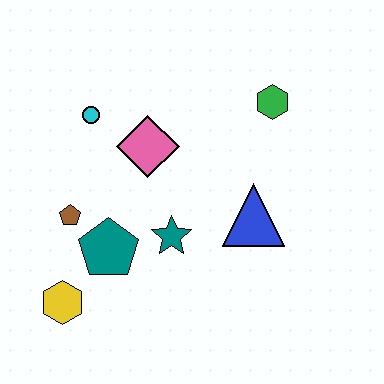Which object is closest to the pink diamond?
The cyan circle is closest to the pink diamond.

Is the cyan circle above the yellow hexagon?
Yes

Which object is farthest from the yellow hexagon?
The green hexagon is farthest from the yellow hexagon.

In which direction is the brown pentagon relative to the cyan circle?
The brown pentagon is below the cyan circle.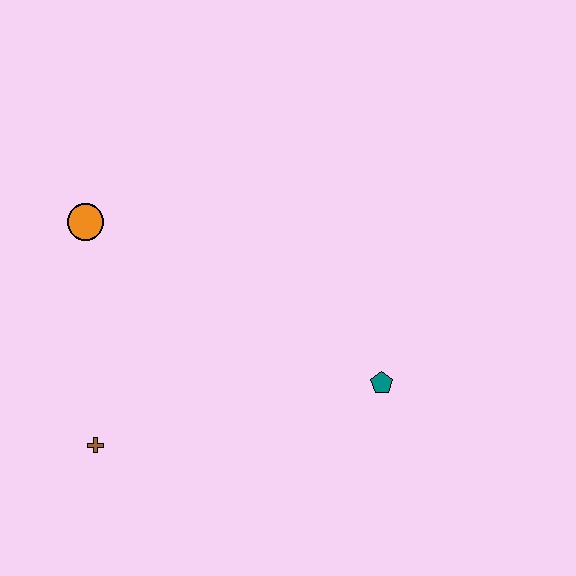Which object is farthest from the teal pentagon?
The orange circle is farthest from the teal pentagon.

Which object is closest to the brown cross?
The orange circle is closest to the brown cross.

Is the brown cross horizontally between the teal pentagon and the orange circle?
Yes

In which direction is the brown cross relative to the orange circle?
The brown cross is below the orange circle.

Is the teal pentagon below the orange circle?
Yes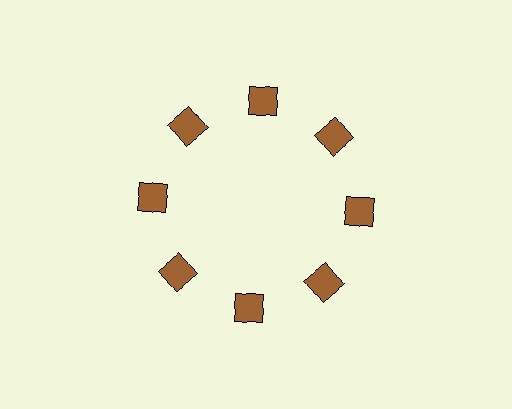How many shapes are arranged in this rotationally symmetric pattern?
There are 8 shapes, arranged in 8 groups of 1.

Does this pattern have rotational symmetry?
Yes, this pattern has 8-fold rotational symmetry. It looks the same after rotating 45 degrees around the center.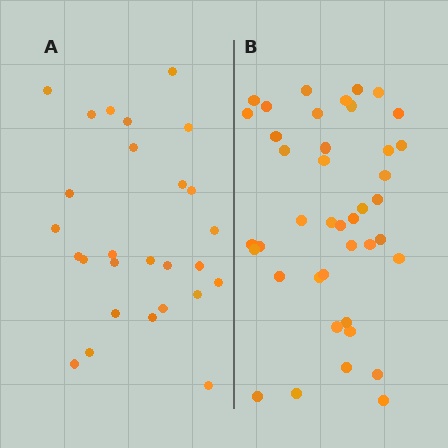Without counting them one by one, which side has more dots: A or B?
Region B (the right region) has more dots.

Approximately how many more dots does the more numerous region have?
Region B has approximately 15 more dots than region A.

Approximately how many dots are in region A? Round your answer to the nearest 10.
About 30 dots. (The exact count is 27, which rounds to 30.)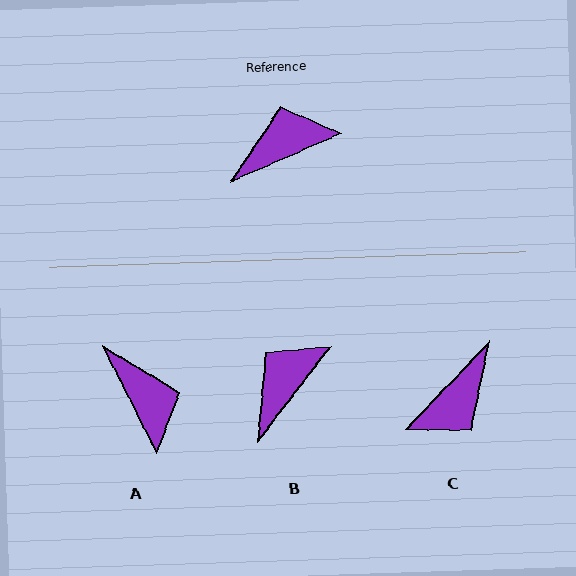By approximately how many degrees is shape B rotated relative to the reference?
Approximately 29 degrees counter-clockwise.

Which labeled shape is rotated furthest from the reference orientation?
C, about 157 degrees away.